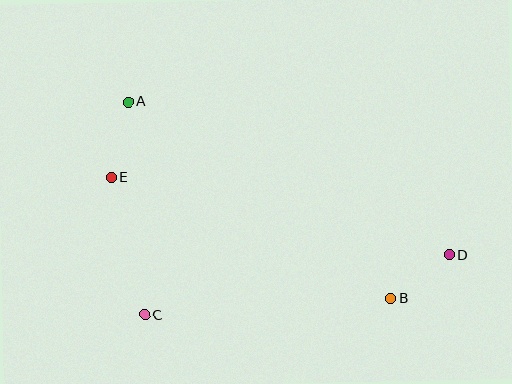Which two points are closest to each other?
Points B and D are closest to each other.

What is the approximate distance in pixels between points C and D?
The distance between C and D is approximately 310 pixels.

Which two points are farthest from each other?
Points A and D are farthest from each other.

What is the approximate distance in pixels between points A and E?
The distance between A and E is approximately 77 pixels.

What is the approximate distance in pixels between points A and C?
The distance between A and C is approximately 214 pixels.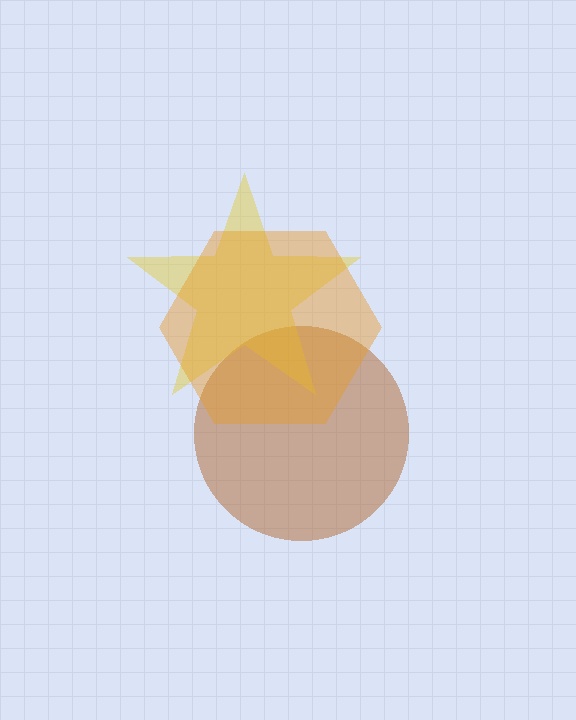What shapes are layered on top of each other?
The layered shapes are: a brown circle, a yellow star, an orange hexagon.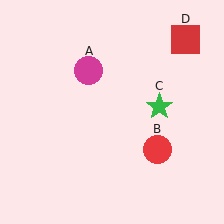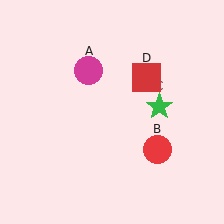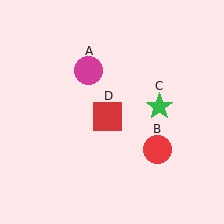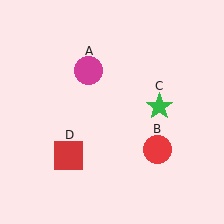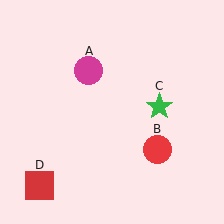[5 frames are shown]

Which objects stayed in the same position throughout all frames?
Magenta circle (object A) and red circle (object B) and green star (object C) remained stationary.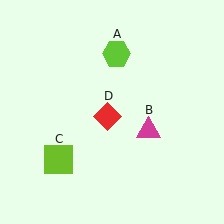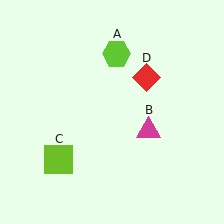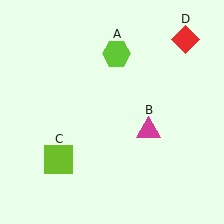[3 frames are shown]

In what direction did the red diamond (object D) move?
The red diamond (object D) moved up and to the right.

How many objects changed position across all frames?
1 object changed position: red diamond (object D).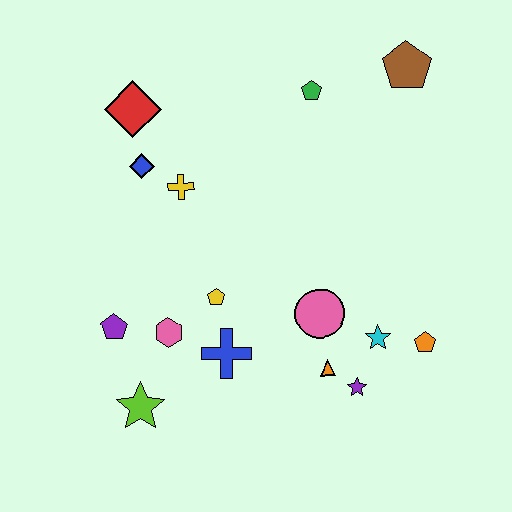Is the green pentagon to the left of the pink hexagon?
No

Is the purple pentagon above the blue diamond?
No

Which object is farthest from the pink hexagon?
The brown pentagon is farthest from the pink hexagon.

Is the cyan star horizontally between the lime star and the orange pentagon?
Yes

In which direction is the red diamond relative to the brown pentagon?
The red diamond is to the left of the brown pentagon.